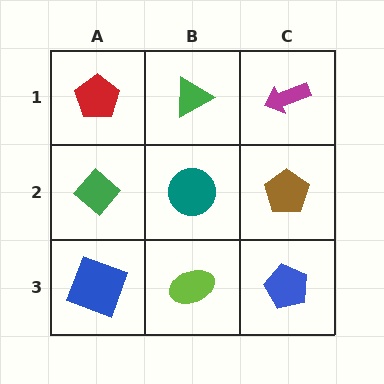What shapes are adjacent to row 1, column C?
A brown pentagon (row 2, column C), a green triangle (row 1, column B).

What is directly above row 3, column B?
A teal circle.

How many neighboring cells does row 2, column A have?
3.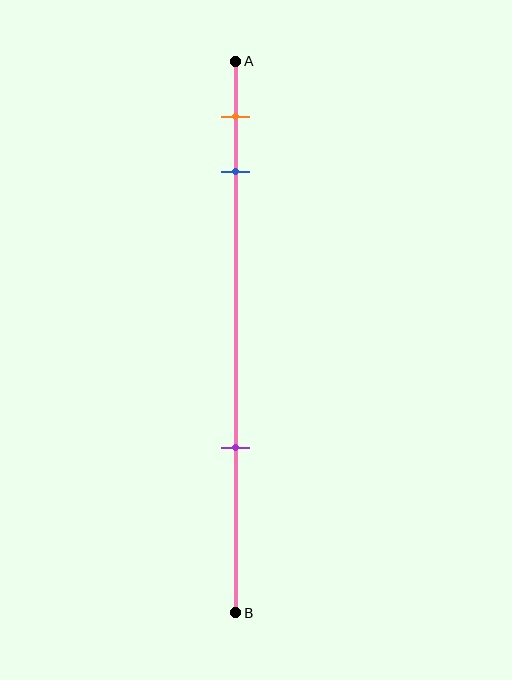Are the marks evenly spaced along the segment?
No, the marks are not evenly spaced.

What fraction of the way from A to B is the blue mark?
The blue mark is approximately 20% (0.2) of the way from A to B.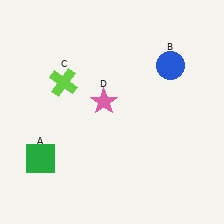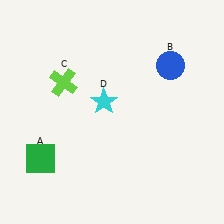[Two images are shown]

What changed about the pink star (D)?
In Image 1, D is pink. In Image 2, it changed to cyan.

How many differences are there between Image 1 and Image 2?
There is 1 difference between the two images.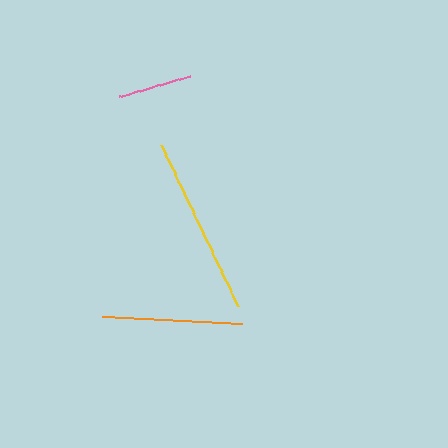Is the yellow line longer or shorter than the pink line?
The yellow line is longer than the pink line.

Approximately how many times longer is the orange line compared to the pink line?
The orange line is approximately 1.9 times the length of the pink line.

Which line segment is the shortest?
The pink line is the shortest at approximately 74 pixels.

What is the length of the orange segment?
The orange segment is approximately 140 pixels long.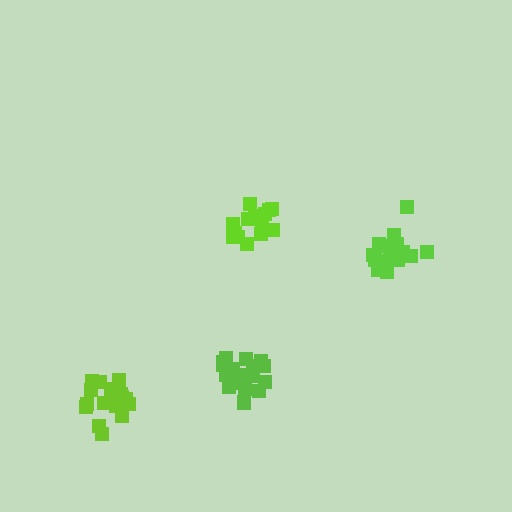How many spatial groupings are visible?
There are 4 spatial groupings.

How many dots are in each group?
Group 1: 17 dots, Group 2: 19 dots, Group 3: 17 dots, Group 4: 14 dots (67 total).